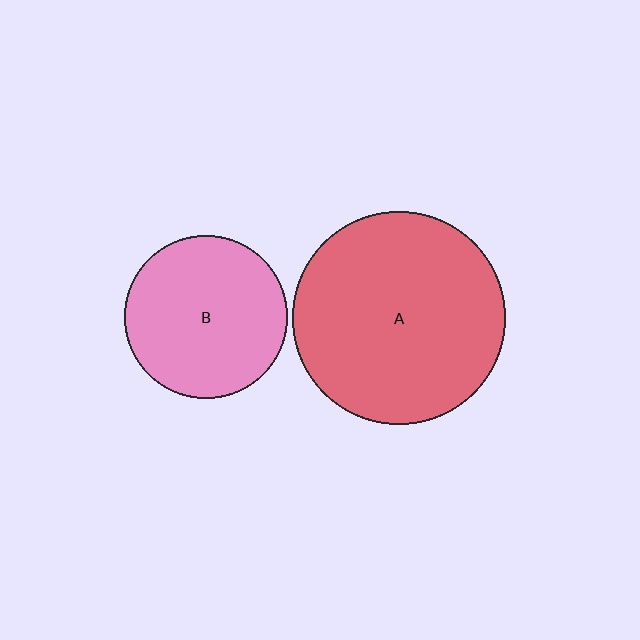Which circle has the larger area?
Circle A (red).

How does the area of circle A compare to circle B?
Approximately 1.7 times.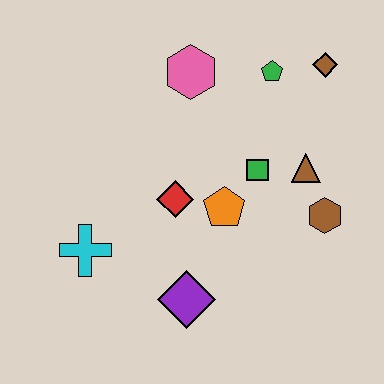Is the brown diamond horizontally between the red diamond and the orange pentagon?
No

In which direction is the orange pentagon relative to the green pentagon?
The orange pentagon is below the green pentagon.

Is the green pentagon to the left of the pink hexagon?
No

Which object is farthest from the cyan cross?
The brown diamond is farthest from the cyan cross.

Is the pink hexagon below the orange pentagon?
No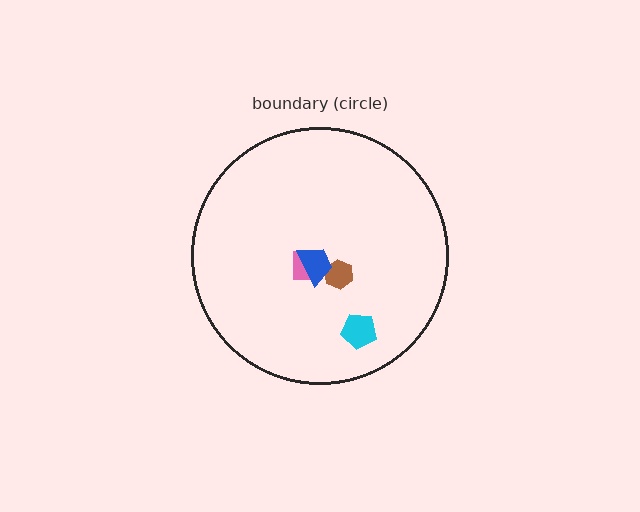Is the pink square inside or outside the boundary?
Inside.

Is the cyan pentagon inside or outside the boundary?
Inside.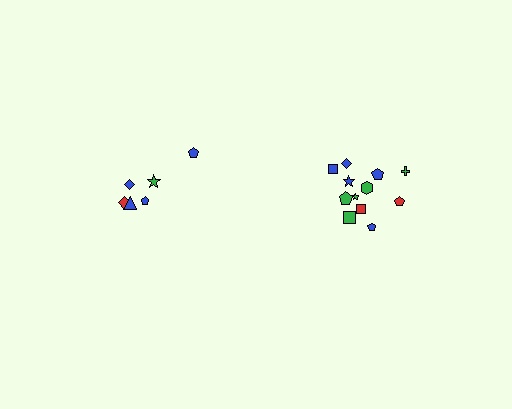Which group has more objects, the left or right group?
The right group.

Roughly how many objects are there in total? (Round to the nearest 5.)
Roughly 20 objects in total.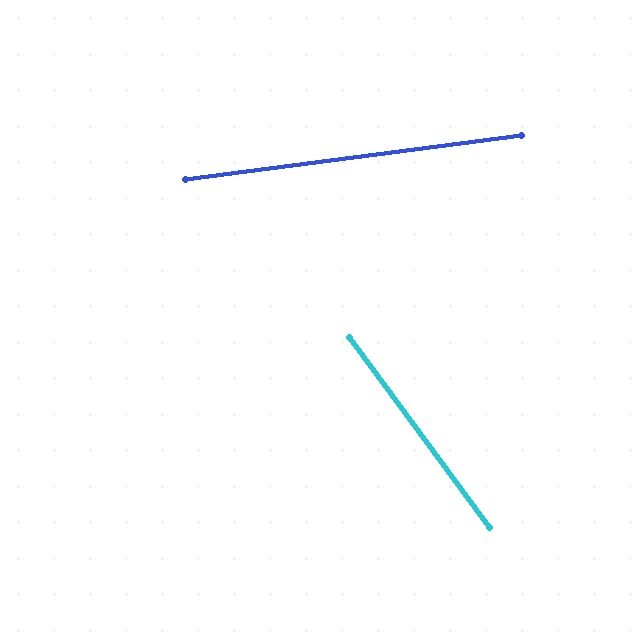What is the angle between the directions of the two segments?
Approximately 61 degrees.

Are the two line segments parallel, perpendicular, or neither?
Neither parallel nor perpendicular — they differ by about 61°.